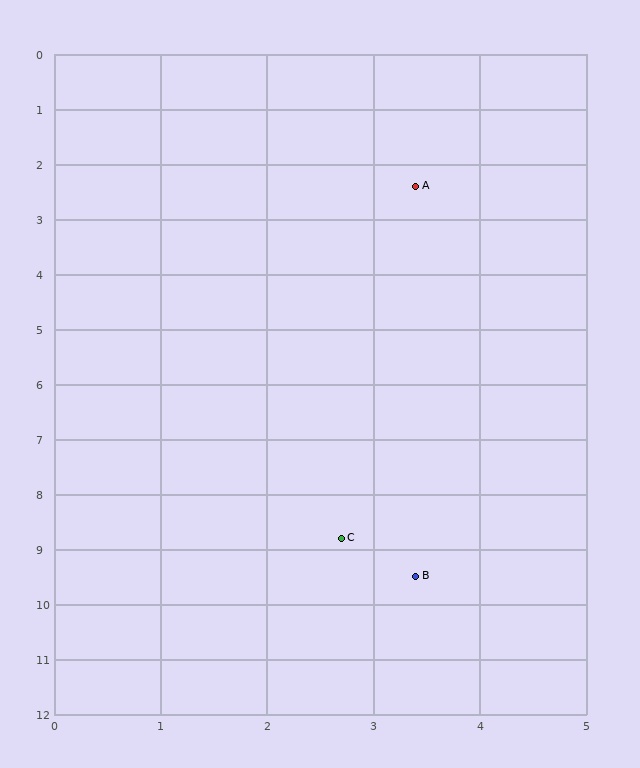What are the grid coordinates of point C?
Point C is at approximately (2.7, 8.8).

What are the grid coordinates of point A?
Point A is at approximately (3.4, 2.4).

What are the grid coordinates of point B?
Point B is at approximately (3.4, 9.5).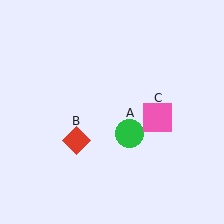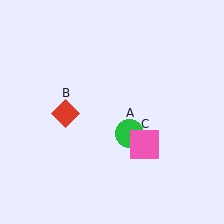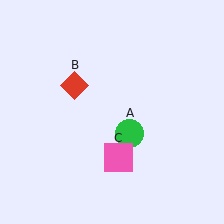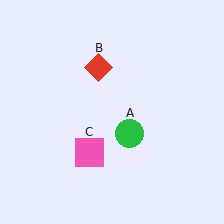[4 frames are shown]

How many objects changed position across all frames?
2 objects changed position: red diamond (object B), pink square (object C).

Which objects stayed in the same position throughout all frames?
Green circle (object A) remained stationary.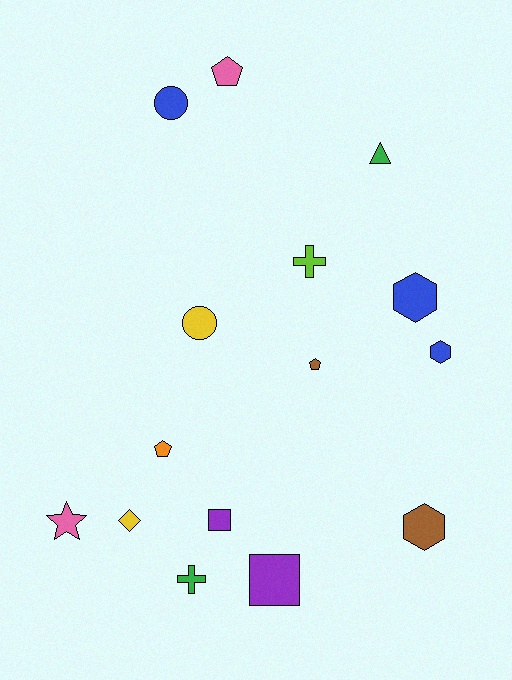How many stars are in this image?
There is 1 star.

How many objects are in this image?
There are 15 objects.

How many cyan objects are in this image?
There are no cyan objects.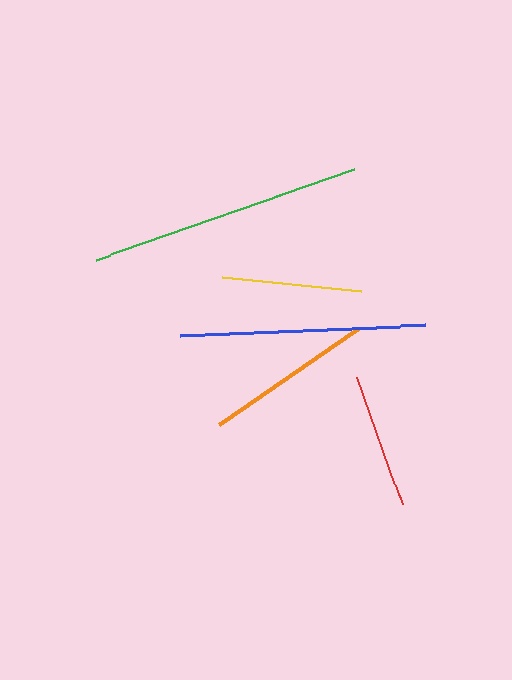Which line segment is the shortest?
The red line is the shortest at approximately 135 pixels.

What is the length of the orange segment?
The orange segment is approximately 169 pixels long.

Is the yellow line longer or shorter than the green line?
The green line is longer than the yellow line.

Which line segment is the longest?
The green line is the longest at approximately 274 pixels.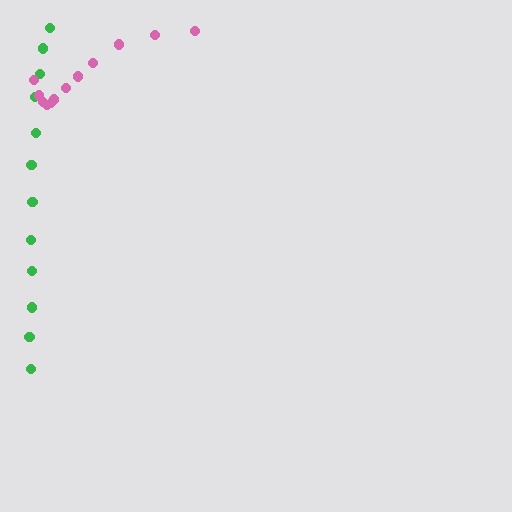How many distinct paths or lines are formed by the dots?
There are 2 distinct paths.